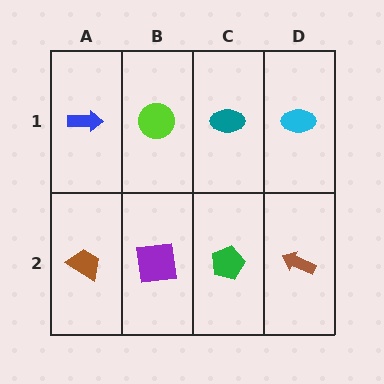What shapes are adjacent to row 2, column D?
A cyan ellipse (row 1, column D), a green pentagon (row 2, column C).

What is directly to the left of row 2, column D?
A green pentagon.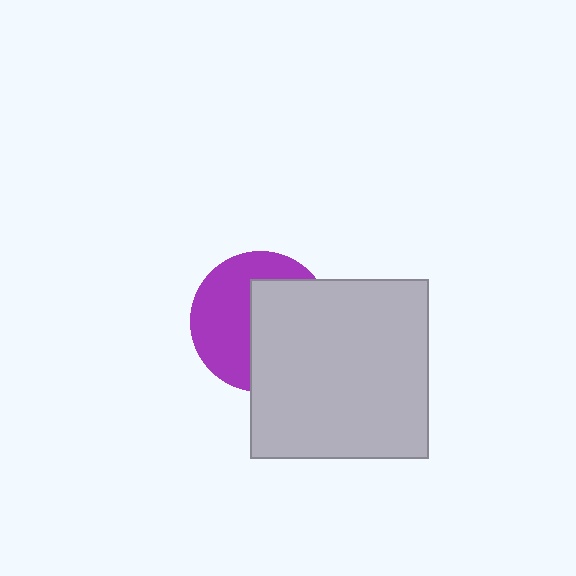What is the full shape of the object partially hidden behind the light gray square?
The partially hidden object is a purple circle.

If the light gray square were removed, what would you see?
You would see the complete purple circle.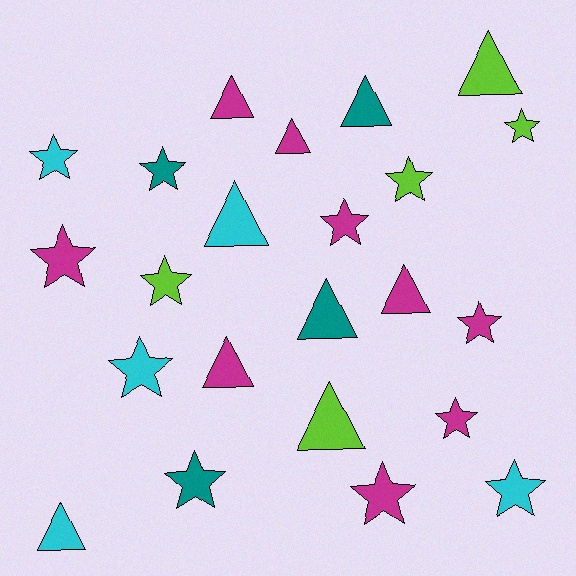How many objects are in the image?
There are 23 objects.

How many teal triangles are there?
There are 2 teal triangles.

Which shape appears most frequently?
Star, with 13 objects.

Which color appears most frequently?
Magenta, with 9 objects.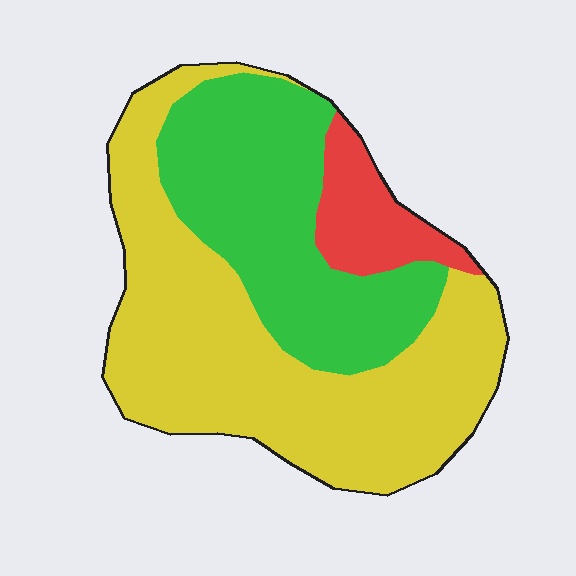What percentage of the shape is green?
Green covers around 35% of the shape.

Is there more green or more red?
Green.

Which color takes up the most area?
Yellow, at roughly 55%.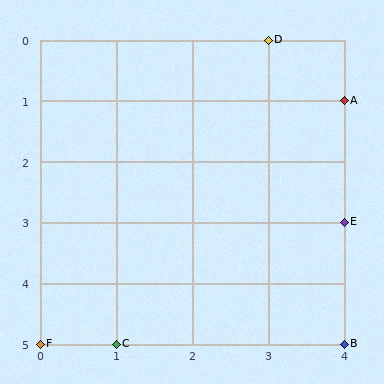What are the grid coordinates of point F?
Point F is at grid coordinates (0, 5).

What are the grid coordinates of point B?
Point B is at grid coordinates (4, 5).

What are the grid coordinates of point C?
Point C is at grid coordinates (1, 5).